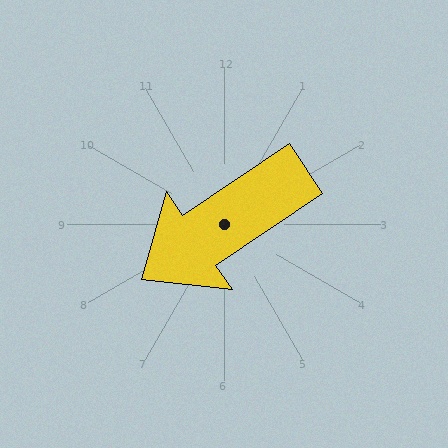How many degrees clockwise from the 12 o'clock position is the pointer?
Approximately 236 degrees.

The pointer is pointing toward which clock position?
Roughly 8 o'clock.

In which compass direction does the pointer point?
Southwest.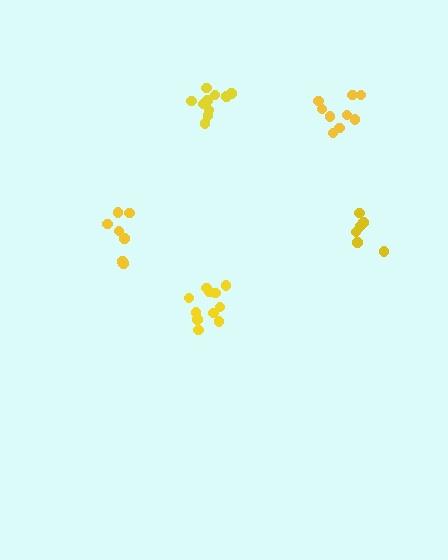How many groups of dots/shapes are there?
There are 5 groups.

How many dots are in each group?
Group 1: 9 dots, Group 2: 11 dots, Group 3: 10 dots, Group 4: 6 dots, Group 5: 7 dots (43 total).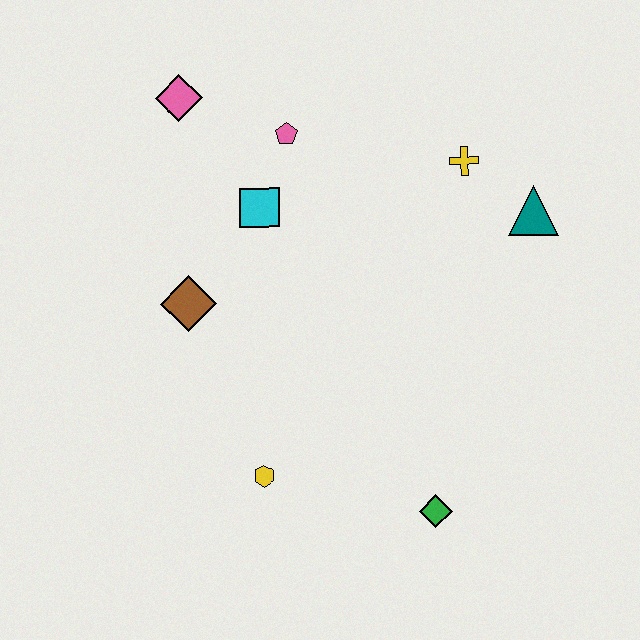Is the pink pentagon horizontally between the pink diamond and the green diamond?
Yes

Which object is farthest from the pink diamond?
The green diamond is farthest from the pink diamond.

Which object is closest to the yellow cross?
The teal triangle is closest to the yellow cross.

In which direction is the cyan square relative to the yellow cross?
The cyan square is to the left of the yellow cross.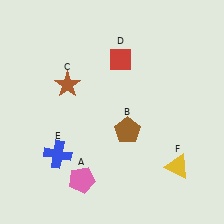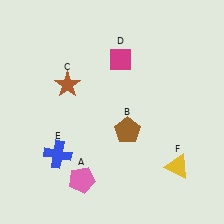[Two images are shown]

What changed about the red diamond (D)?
In Image 1, D is red. In Image 2, it changed to magenta.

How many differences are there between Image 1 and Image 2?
There is 1 difference between the two images.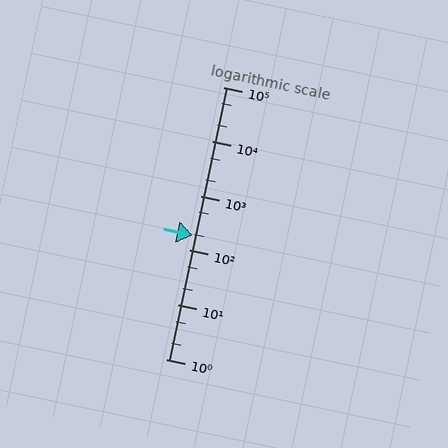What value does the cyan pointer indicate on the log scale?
The pointer indicates approximately 190.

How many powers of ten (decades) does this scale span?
The scale spans 5 decades, from 1 to 100000.